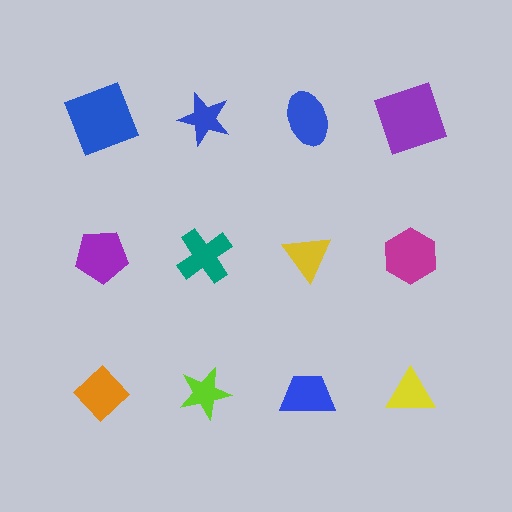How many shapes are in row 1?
4 shapes.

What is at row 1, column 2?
A blue star.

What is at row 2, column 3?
A yellow triangle.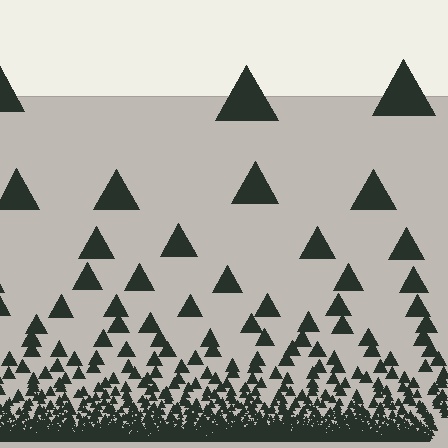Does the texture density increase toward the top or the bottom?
Density increases toward the bottom.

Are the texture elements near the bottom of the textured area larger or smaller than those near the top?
Smaller. The gradient is inverted — elements near the bottom are smaller and denser.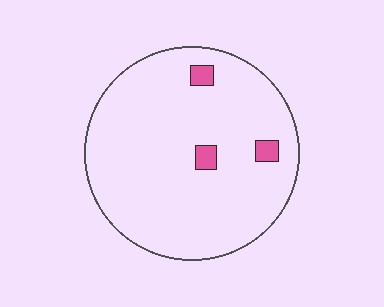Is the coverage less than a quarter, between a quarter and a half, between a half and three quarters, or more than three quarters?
Less than a quarter.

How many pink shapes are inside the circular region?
3.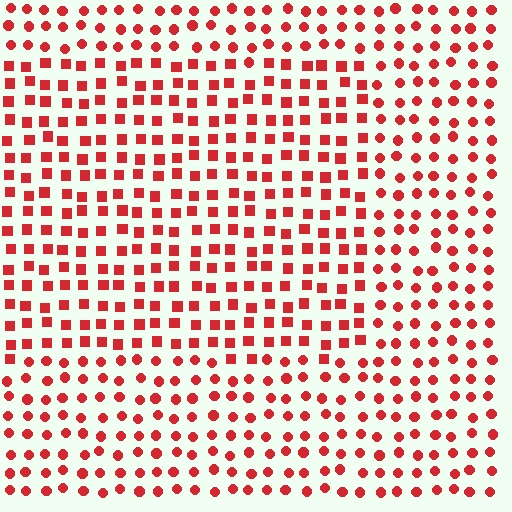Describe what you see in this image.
The image is filled with small red elements arranged in a uniform grid. A rectangle-shaped region contains squares, while the surrounding area contains circles. The boundary is defined purely by the change in element shape.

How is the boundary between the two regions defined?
The boundary is defined by a change in element shape: squares inside vs. circles outside. All elements share the same color and spacing.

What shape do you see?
I see a rectangle.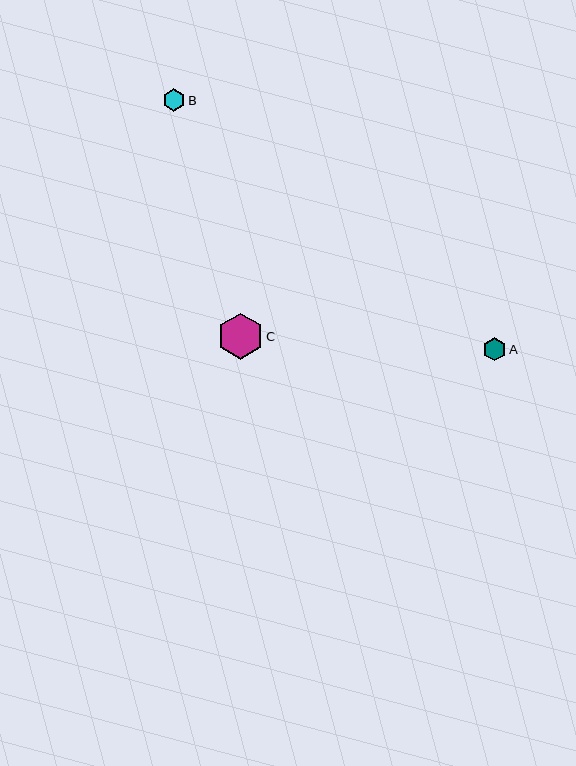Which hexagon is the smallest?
Hexagon B is the smallest with a size of approximately 22 pixels.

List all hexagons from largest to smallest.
From largest to smallest: C, A, B.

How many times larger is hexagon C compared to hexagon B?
Hexagon C is approximately 2.0 times the size of hexagon B.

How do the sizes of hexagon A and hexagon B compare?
Hexagon A and hexagon B are approximately the same size.